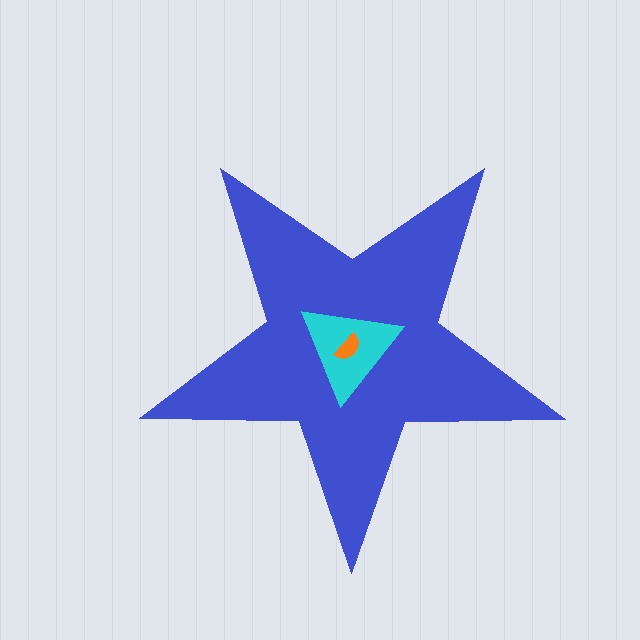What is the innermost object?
The orange semicircle.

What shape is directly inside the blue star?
The cyan triangle.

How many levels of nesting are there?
3.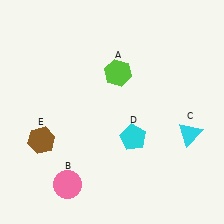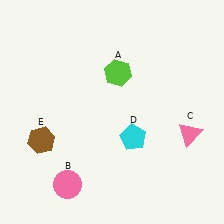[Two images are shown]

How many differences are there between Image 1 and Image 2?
There is 1 difference between the two images.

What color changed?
The triangle (C) changed from cyan in Image 1 to pink in Image 2.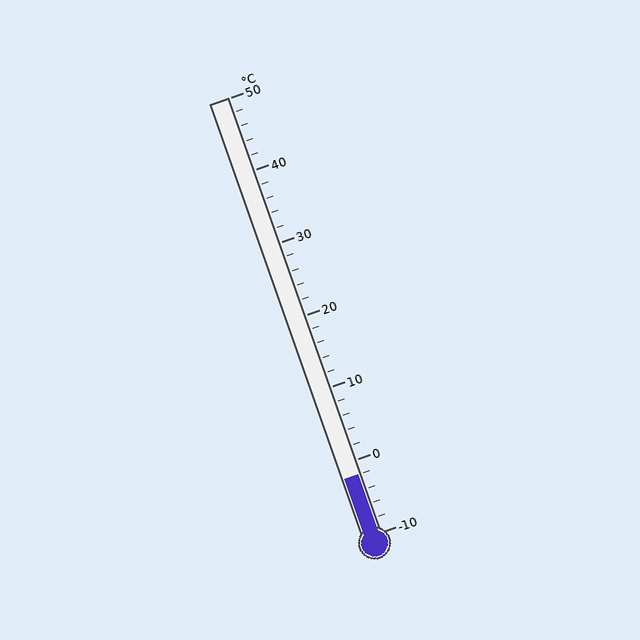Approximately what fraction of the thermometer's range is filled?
The thermometer is filled to approximately 15% of its range.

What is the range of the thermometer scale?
The thermometer scale ranges from -10°C to 50°C.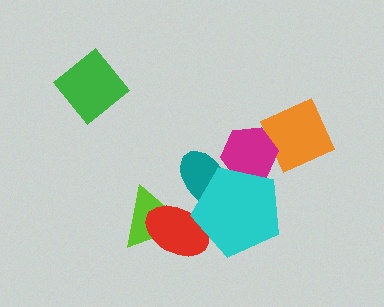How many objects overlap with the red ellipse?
2 objects overlap with the red ellipse.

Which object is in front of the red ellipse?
The cyan pentagon is in front of the red ellipse.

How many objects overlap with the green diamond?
0 objects overlap with the green diamond.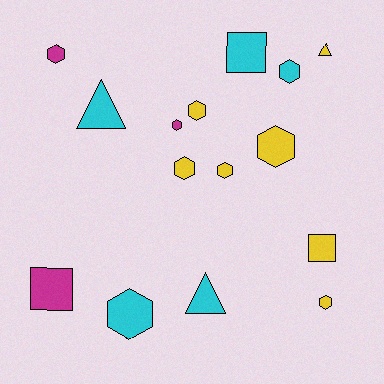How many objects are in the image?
There are 15 objects.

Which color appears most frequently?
Yellow, with 7 objects.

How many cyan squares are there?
There is 1 cyan square.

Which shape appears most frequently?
Hexagon, with 9 objects.